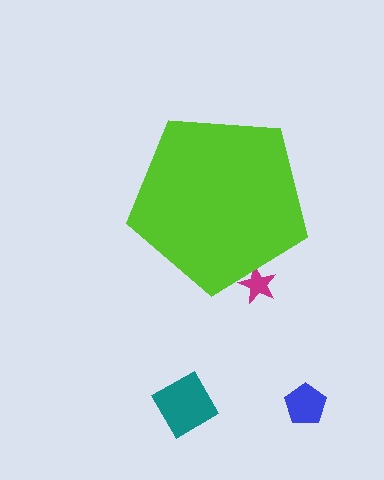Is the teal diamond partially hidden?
No, the teal diamond is fully visible.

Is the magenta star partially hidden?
Yes, the magenta star is partially hidden behind the lime pentagon.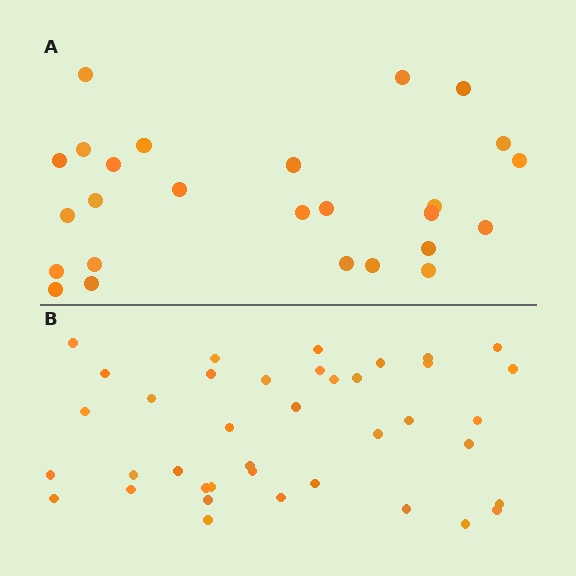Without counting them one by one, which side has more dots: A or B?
Region B (the bottom region) has more dots.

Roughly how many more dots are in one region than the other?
Region B has approximately 15 more dots than region A.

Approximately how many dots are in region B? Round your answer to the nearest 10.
About 40 dots. (The exact count is 39, which rounds to 40.)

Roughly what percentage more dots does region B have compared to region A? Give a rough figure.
About 50% more.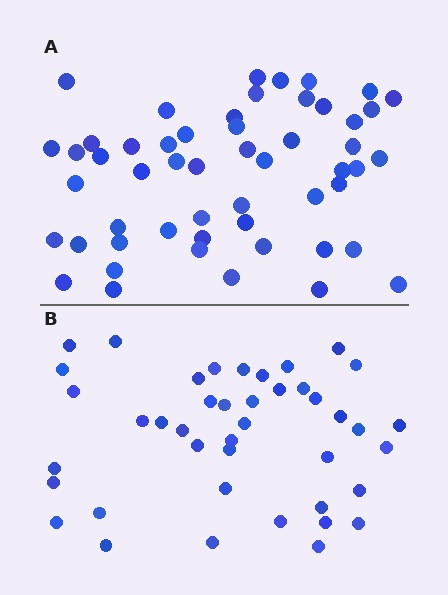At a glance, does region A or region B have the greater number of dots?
Region A (the top region) has more dots.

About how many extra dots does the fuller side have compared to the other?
Region A has roughly 12 or so more dots than region B.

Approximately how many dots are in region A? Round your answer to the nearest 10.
About 50 dots. (The exact count is 53, which rounds to 50.)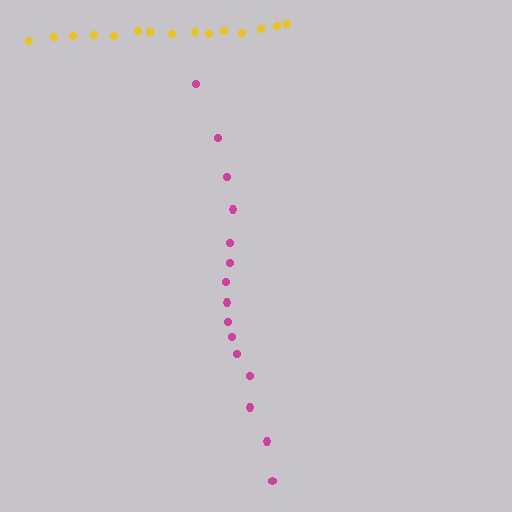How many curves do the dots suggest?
There are 2 distinct paths.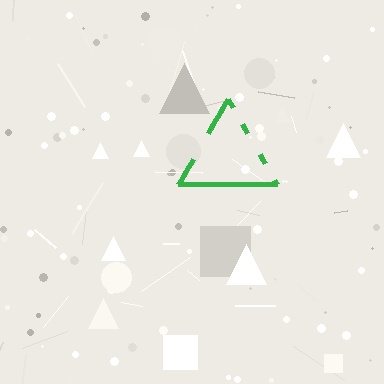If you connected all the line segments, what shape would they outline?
They would outline a triangle.